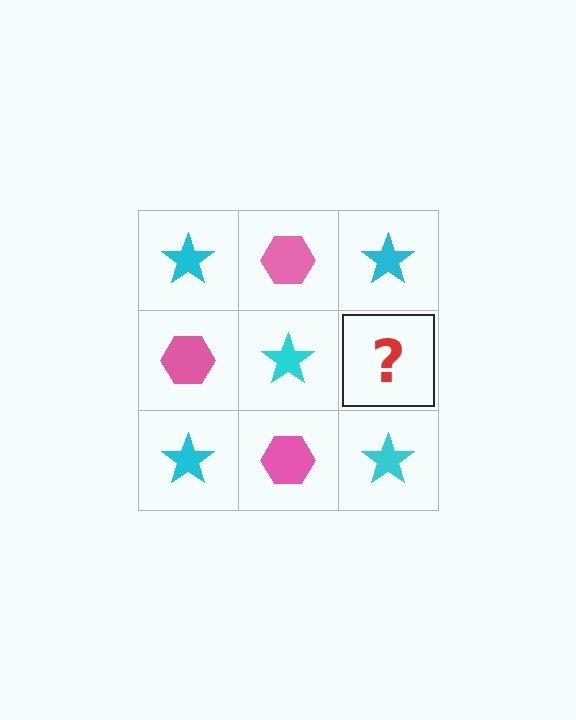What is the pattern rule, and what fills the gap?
The rule is that it alternates cyan star and pink hexagon in a checkerboard pattern. The gap should be filled with a pink hexagon.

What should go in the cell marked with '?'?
The missing cell should contain a pink hexagon.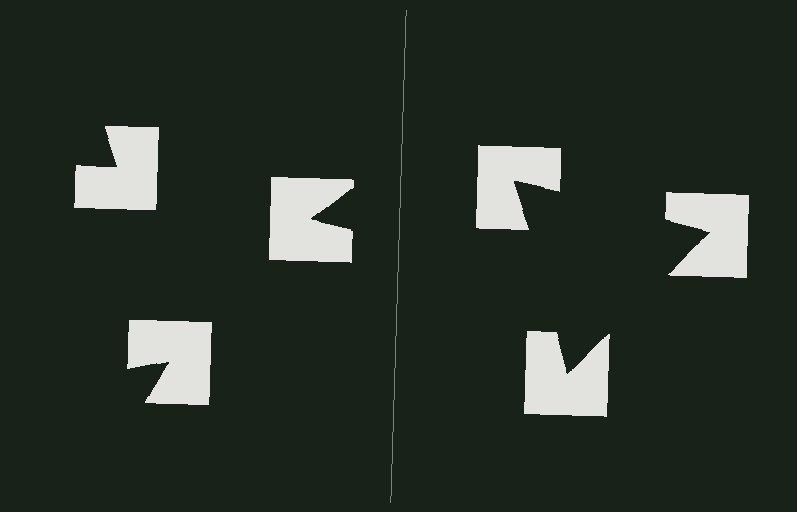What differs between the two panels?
The notched squares are positioned identically on both sides; only the wedge orientations differ. On the right they align to a triangle; on the left they are misaligned.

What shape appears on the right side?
An illusory triangle.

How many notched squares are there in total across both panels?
6 — 3 on each side.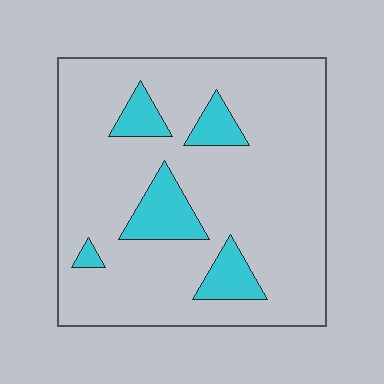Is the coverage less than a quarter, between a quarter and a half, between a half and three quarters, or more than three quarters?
Less than a quarter.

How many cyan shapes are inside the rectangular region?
5.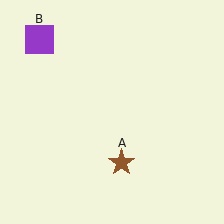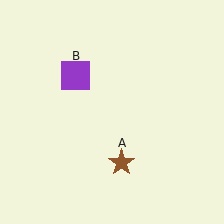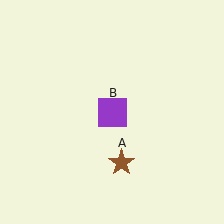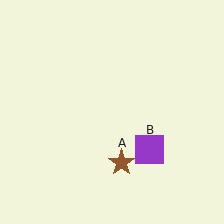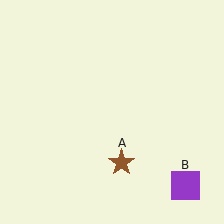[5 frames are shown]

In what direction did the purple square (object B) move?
The purple square (object B) moved down and to the right.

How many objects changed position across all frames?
1 object changed position: purple square (object B).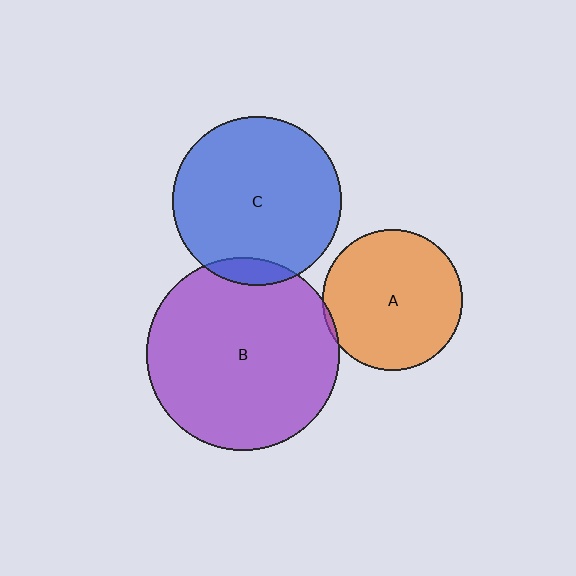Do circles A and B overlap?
Yes.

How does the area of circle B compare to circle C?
Approximately 1.3 times.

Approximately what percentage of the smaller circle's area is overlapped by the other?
Approximately 5%.